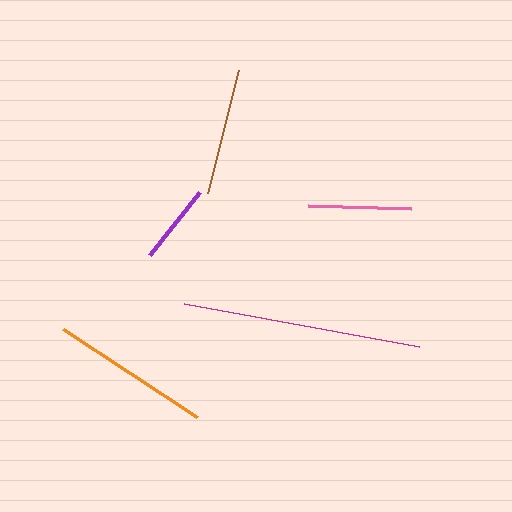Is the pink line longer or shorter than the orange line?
The orange line is longer than the pink line.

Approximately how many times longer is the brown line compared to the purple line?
The brown line is approximately 1.6 times the length of the purple line.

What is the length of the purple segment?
The purple segment is approximately 80 pixels long.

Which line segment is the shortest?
The purple line is the shortest at approximately 80 pixels.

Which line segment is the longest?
The magenta line is the longest at approximately 239 pixels.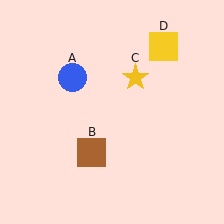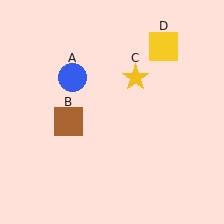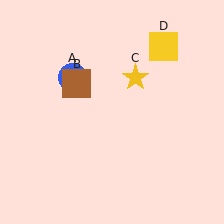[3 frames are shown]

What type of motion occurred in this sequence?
The brown square (object B) rotated clockwise around the center of the scene.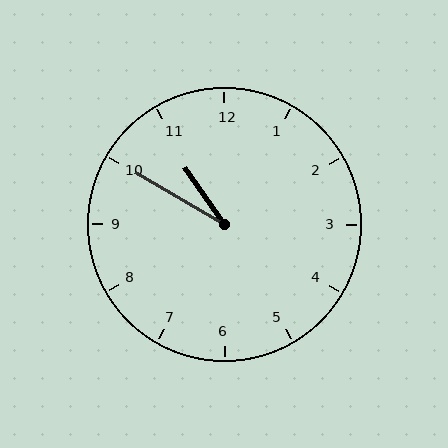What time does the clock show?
10:50.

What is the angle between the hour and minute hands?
Approximately 25 degrees.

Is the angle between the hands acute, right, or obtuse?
It is acute.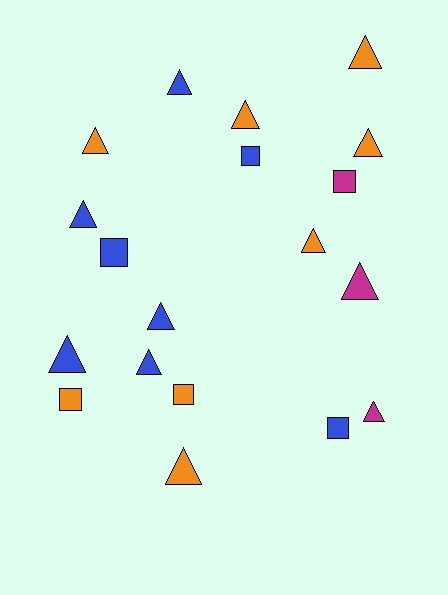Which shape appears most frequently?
Triangle, with 13 objects.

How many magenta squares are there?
There is 1 magenta square.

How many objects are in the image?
There are 19 objects.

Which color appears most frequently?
Blue, with 8 objects.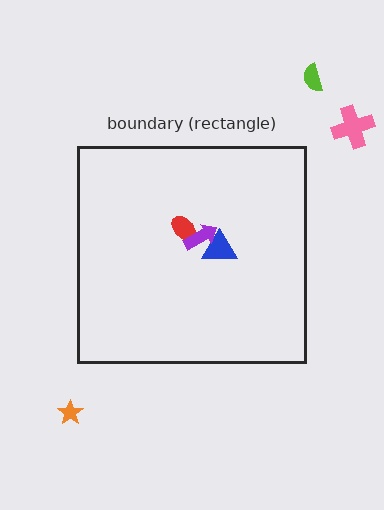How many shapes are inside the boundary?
3 inside, 3 outside.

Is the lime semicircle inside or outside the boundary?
Outside.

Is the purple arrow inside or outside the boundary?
Inside.